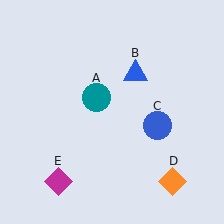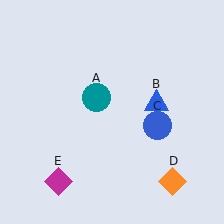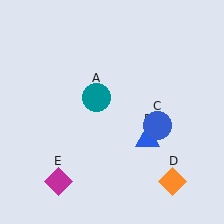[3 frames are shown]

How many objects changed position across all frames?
1 object changed position: blue triangle (object B).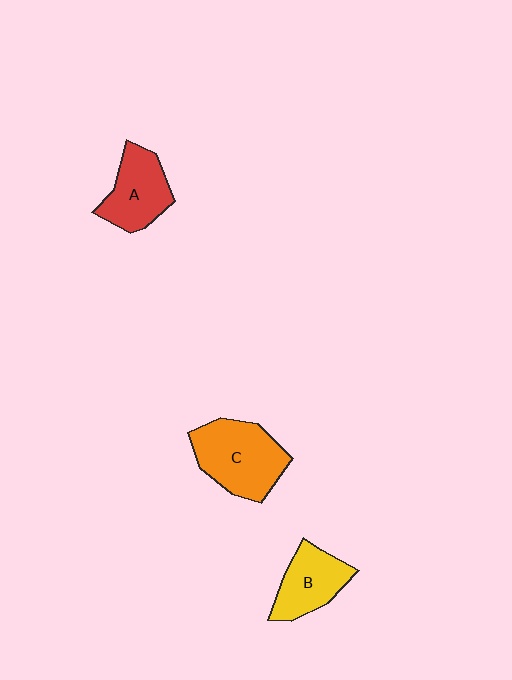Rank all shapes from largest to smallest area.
From largest to smallest: C (orange), A (red), B (yellow).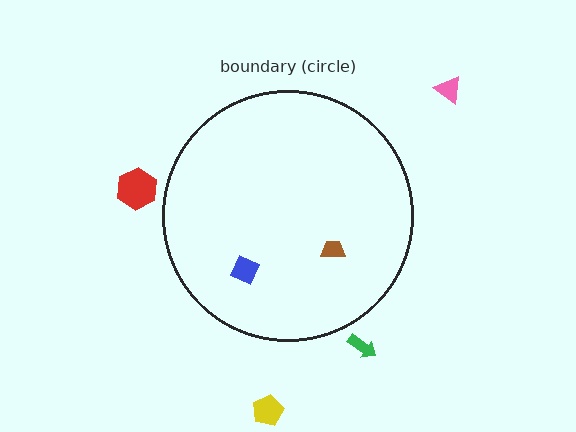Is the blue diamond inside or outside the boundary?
Inside.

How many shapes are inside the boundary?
2 inside, 4 outside.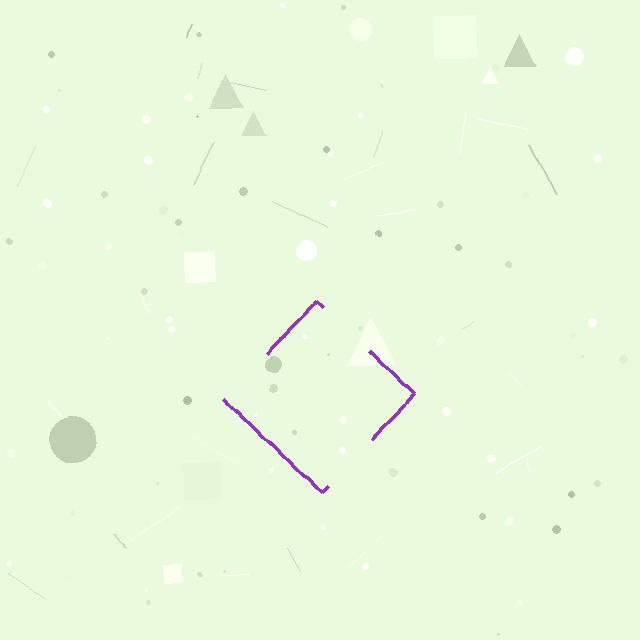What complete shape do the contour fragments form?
The contour fragments form a diamond.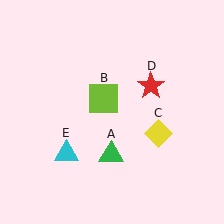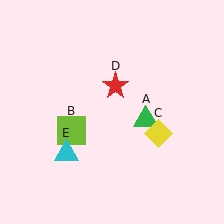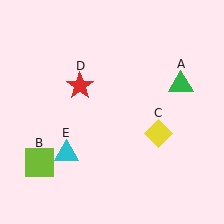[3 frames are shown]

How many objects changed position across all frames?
3 objects changed position: green triangle (object A), lime square (object B), red star (object D).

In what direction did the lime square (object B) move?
The lime square (object B) moved down and to the left.